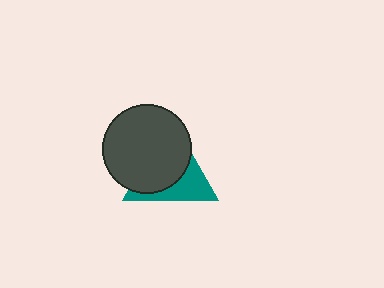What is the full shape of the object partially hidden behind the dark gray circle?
The partially hidden object is a teal triangle.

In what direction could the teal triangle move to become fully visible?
The teal triangle could move toward the lower-right. That would shift it out from behind the dark gray circle entirely.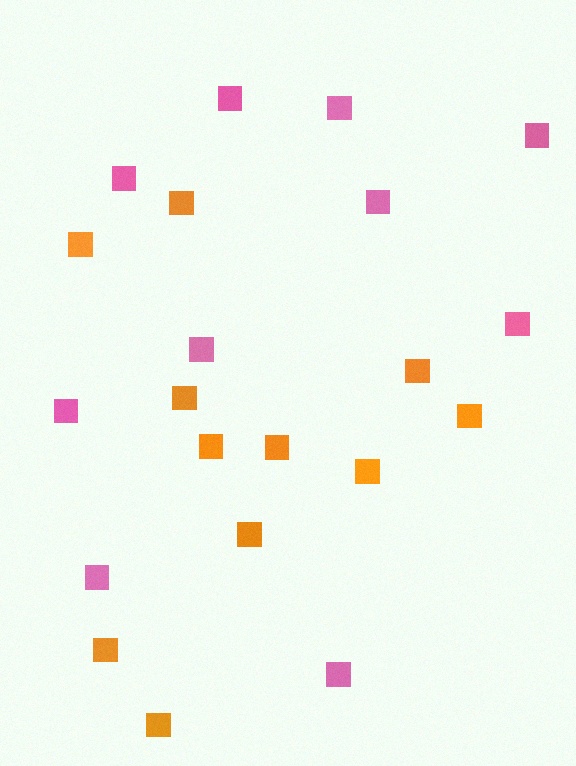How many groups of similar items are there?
There are 2 groups: one group of pink squares (10) and one group of orange squares (11).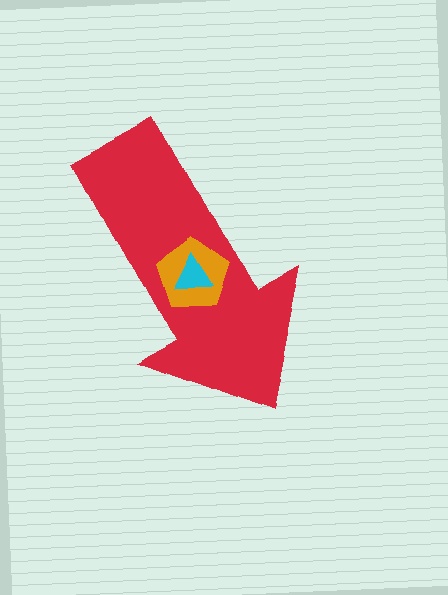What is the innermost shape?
The cyan triangle.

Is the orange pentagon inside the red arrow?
Yes.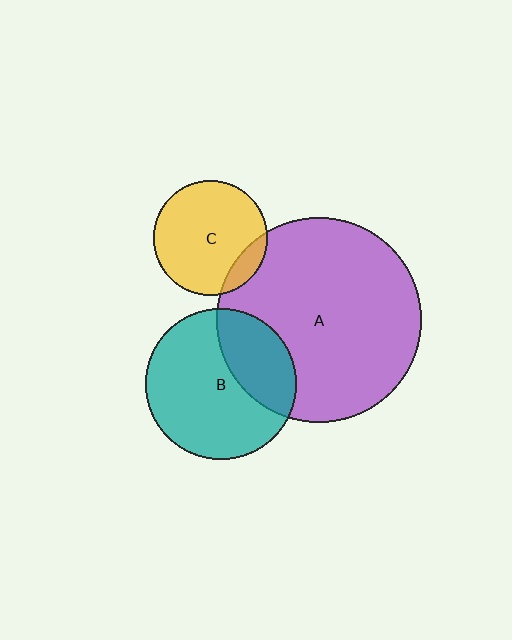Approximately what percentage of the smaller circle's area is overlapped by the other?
Approximately 10%.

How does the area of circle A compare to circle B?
Approximately 1.9 times.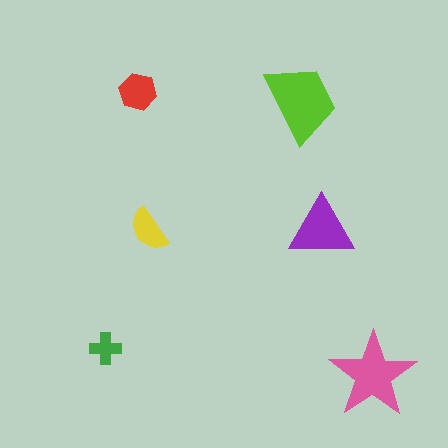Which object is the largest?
The lime trapezoid.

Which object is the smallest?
The green cross.